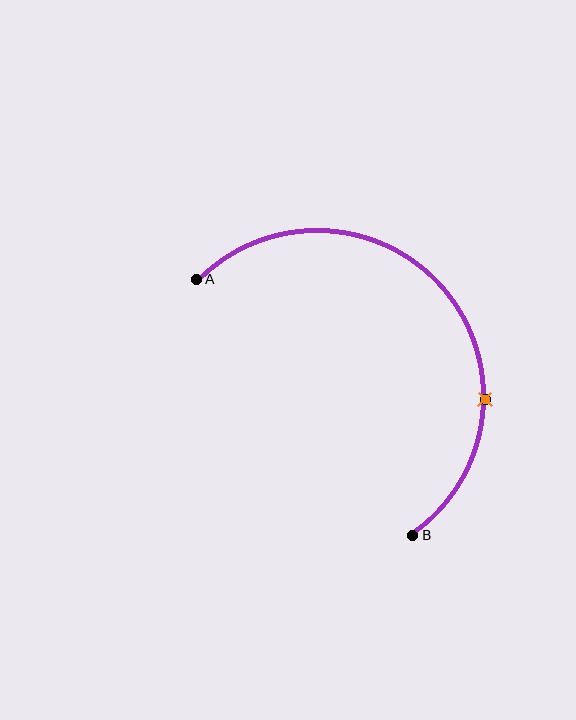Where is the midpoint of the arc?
The arc midpoint is the point on the curve farthest from the straight line joining A and B. It sits above and to the right of that line.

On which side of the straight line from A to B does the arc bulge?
The arc bulges above and to the right of the straight line connecting A and B.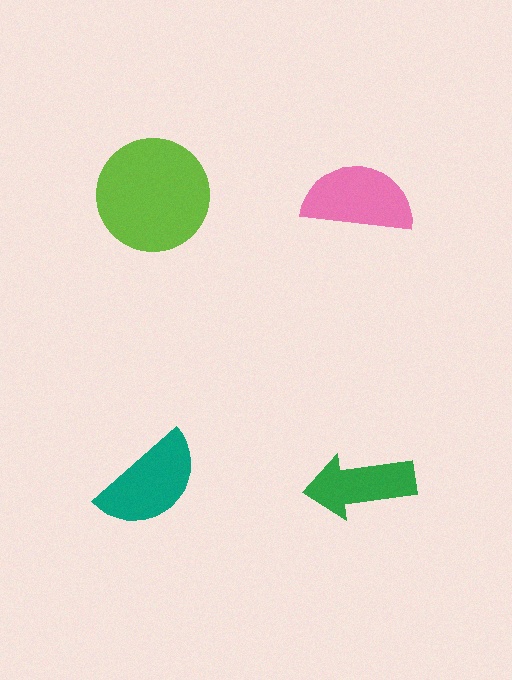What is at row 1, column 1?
A lime circle.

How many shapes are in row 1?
2 shapes.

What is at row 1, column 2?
A pink semicircle.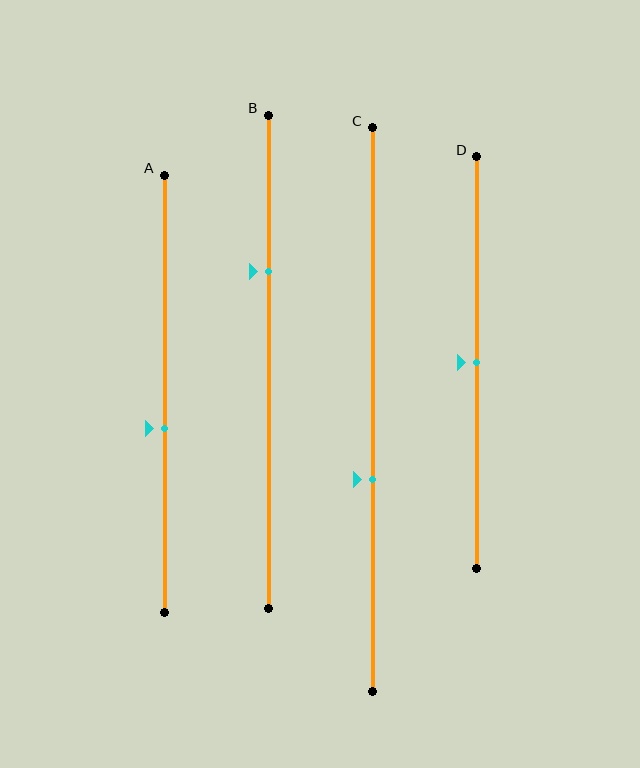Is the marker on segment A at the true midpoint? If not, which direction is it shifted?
No, the marker on segment A is shifted downward by about 8% of the segment length.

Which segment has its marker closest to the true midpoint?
Segment D has its marker closest to the true midpoint.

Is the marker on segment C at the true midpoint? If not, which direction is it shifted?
No, the marker on segment C is shifted downward by about 12% of the segment length.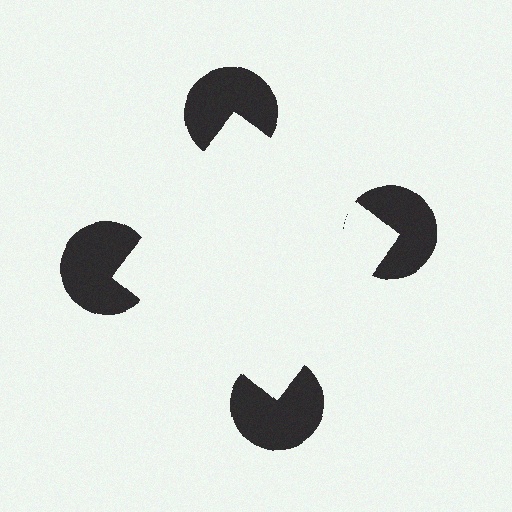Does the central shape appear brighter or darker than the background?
It typically appears slightly brighter than the background, even though no actual brightness change is drawn.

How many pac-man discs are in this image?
There are 4 — one at each vertex of the illusory square.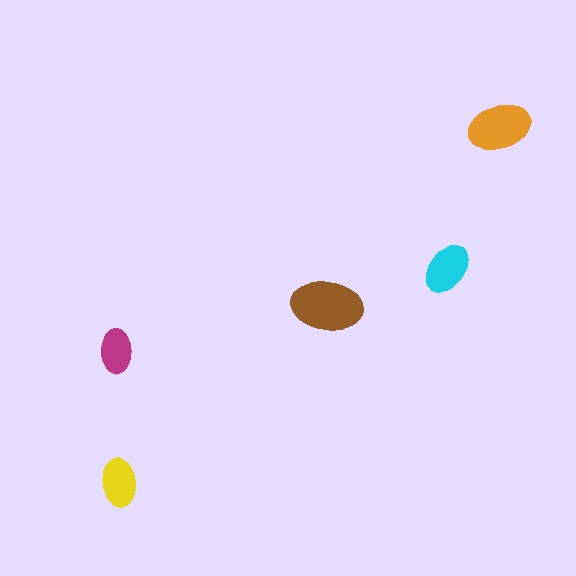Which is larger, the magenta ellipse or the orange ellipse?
The orange one.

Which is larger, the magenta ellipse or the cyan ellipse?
The cyan one.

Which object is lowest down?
The yellow ellipse is bottommost.